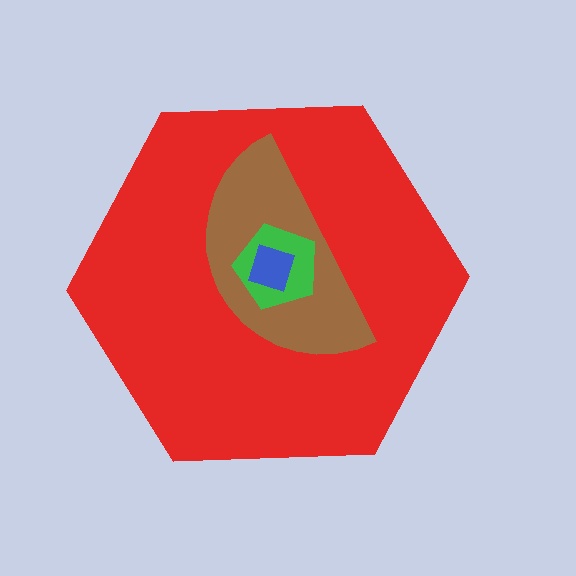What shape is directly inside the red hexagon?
The brown semicircle.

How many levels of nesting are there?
4.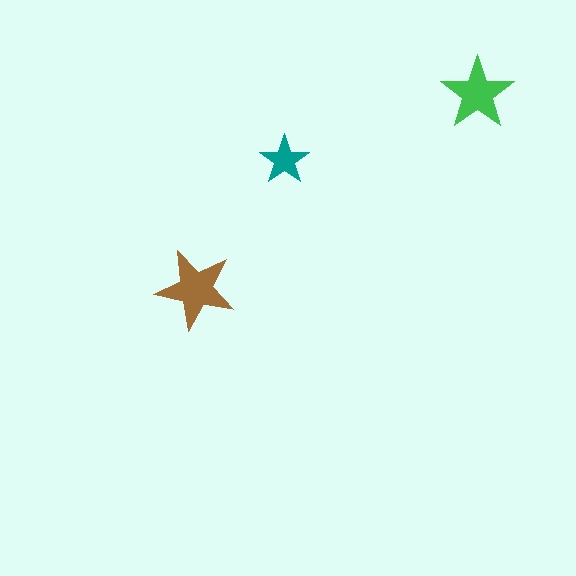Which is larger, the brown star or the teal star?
The brown one.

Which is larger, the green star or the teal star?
The green one.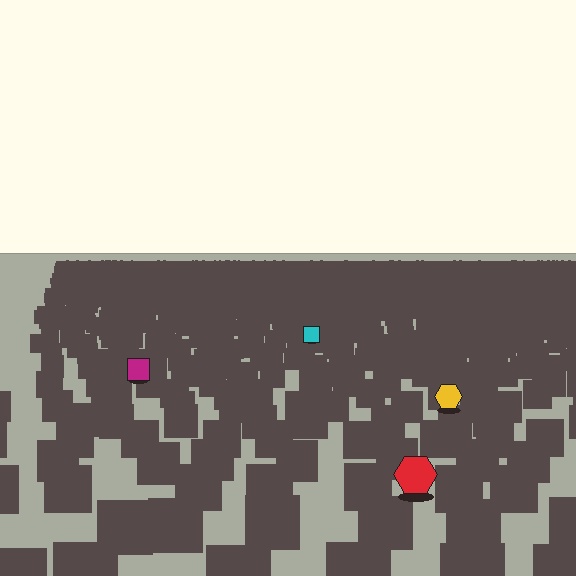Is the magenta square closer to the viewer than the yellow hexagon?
No. The yellow hexagon is closer — you can tell from the texture gradient: the ground texture is coarser near it.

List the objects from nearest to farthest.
From nearest to farthest: the red hexagon, the yellow hexagon, the magenta square, the cyan square.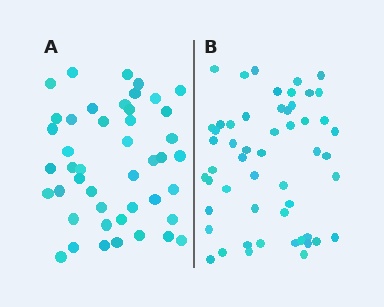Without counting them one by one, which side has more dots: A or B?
Region B (the right region) has more dots.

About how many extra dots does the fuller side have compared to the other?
Region B has roughly 8 or so more dots than region A.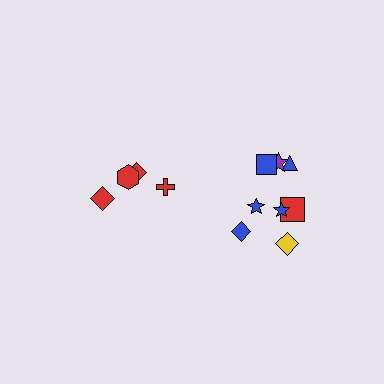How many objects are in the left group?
There are 4 objects.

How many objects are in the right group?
There are 8 objects.